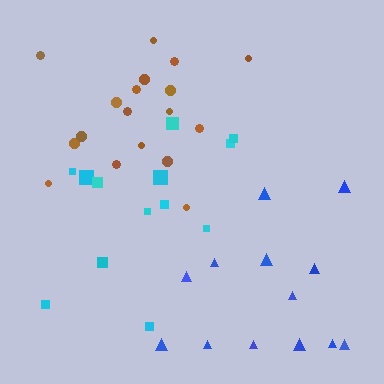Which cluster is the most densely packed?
Brown.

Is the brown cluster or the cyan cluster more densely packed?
Brown.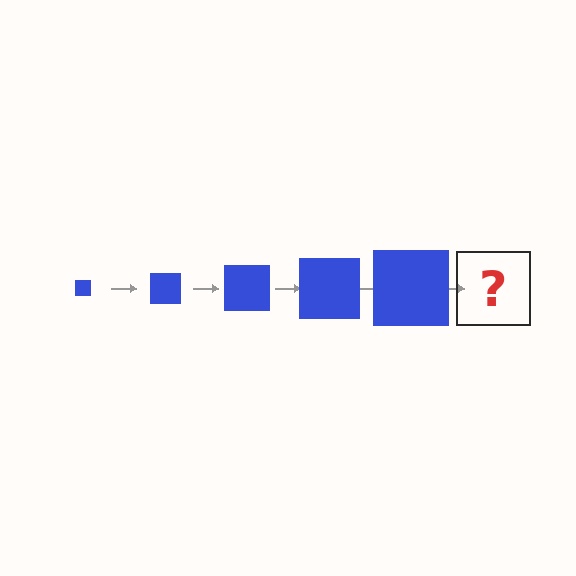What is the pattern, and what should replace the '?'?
The pattern is that the square gets progressively larger each step. The '?' should be a blue square, larger than the previous one.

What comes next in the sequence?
The next element should be a blue square, larger than the previous one.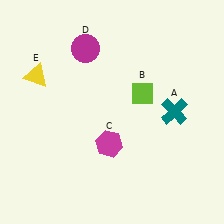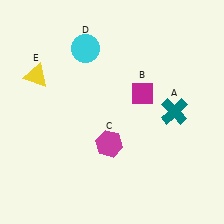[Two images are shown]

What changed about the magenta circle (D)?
In Image 1, D is magenta. In Image 2, it changed to cyan.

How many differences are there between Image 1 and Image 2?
There are 2 differences between the two images.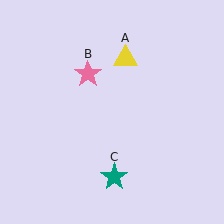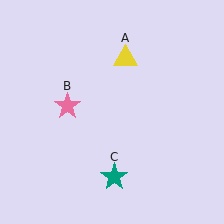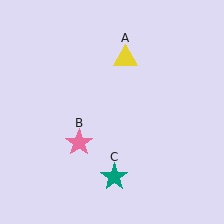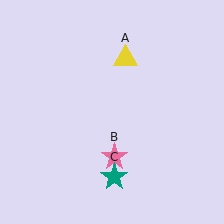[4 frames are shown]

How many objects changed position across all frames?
1 object changed position: pink star (object B).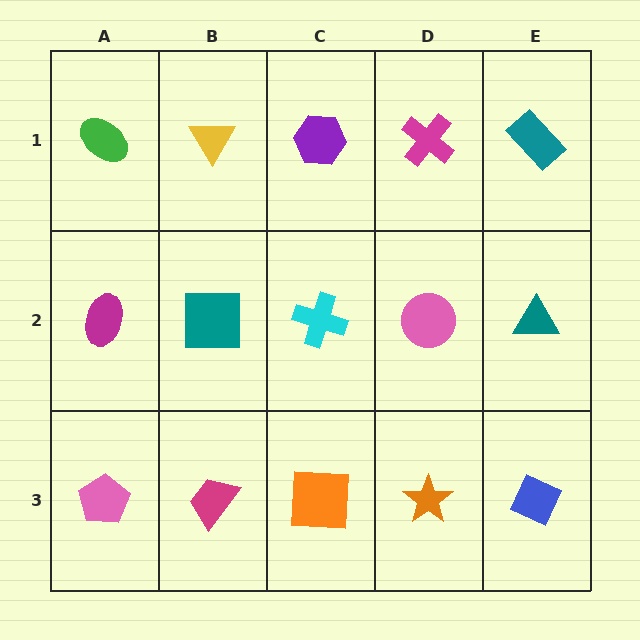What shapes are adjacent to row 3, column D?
A pink circle (row 2, column D), an orange square (row 3, column C), a blue diamond (row 3, column E).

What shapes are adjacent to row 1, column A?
A magenta ellipse (row 2, column A), a yellow triangle (row 1, column B).